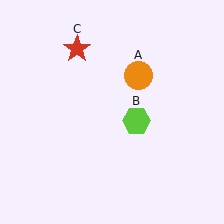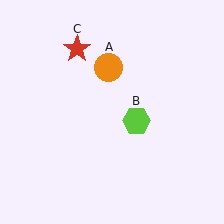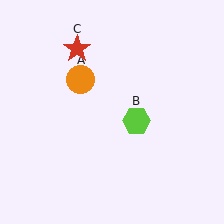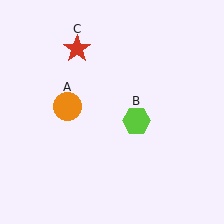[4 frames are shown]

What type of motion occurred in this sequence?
The orange circle (object A) rotated counterclockwise around the center of the scene.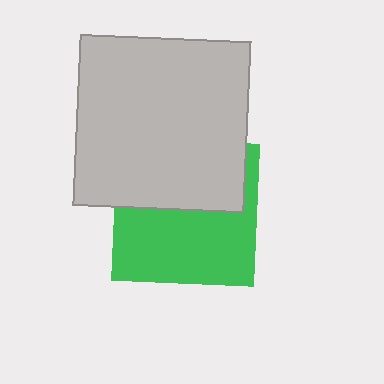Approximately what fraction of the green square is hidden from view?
Roughly 45% of the green square is hidden behind the light gray square.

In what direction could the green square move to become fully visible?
The green square could move down. That would shift it out from behind the light gray square entirely.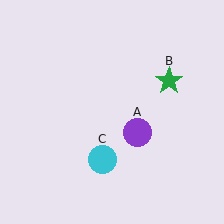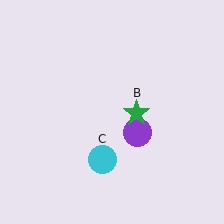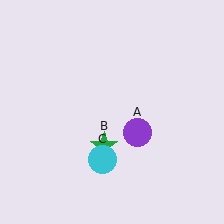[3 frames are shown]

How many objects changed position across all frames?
1 object changed position: green star (object B).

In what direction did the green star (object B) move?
The green star (object B) moved down and to the left.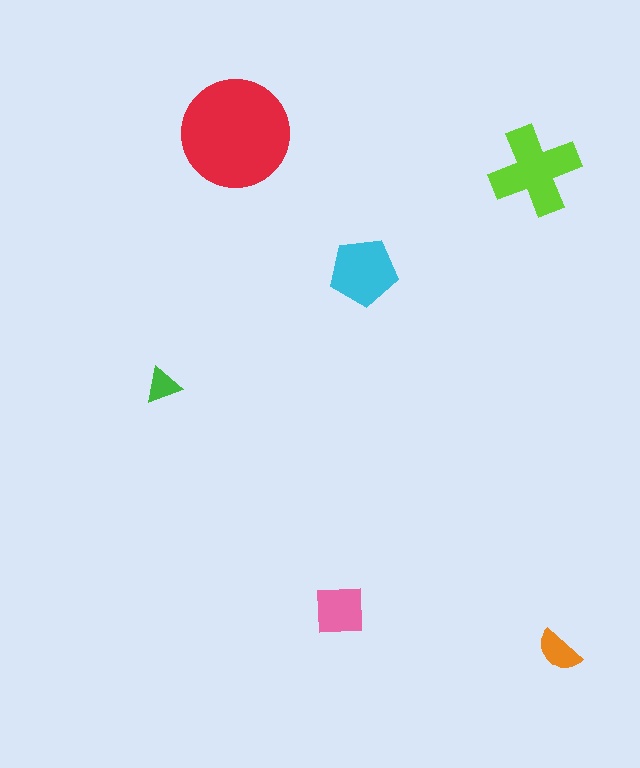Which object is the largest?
The red circle.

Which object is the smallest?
The green triangle.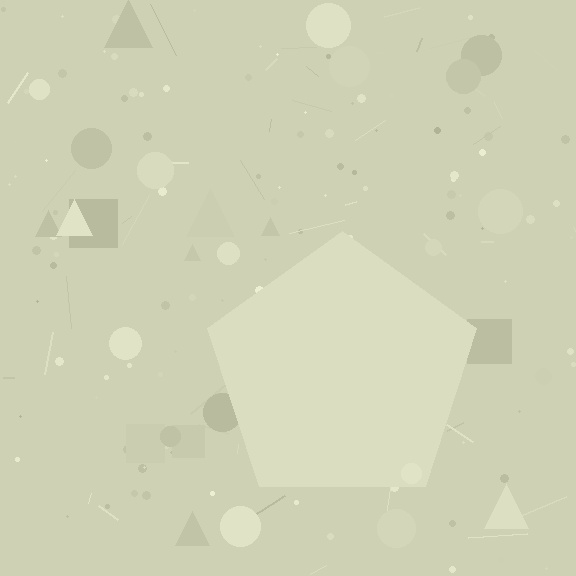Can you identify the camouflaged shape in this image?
The camouflaged shape is a pentagon.